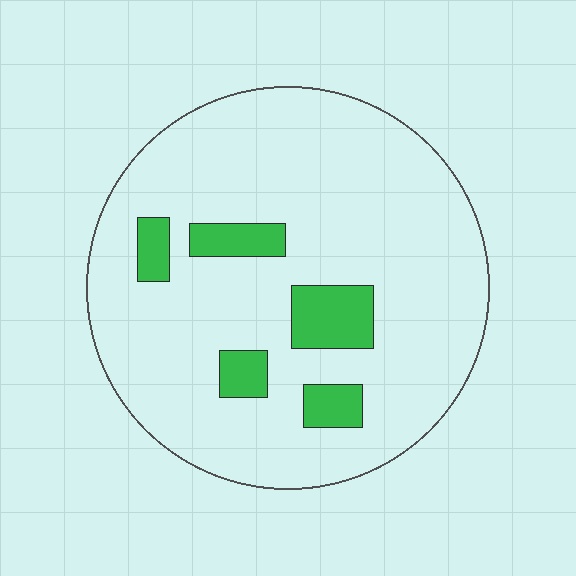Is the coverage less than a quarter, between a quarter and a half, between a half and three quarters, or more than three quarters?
Less than a quarter.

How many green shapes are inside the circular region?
5.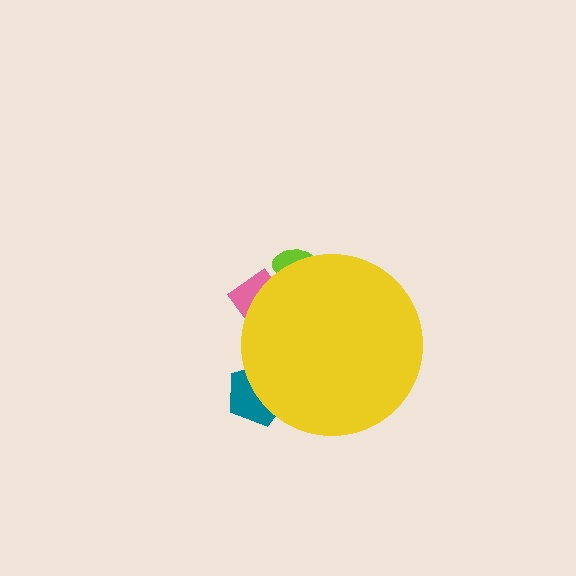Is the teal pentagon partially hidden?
Yes, the teal pentagon is partially hidden behind the yellow circle.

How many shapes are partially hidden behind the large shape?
3 shapes are partially hidden.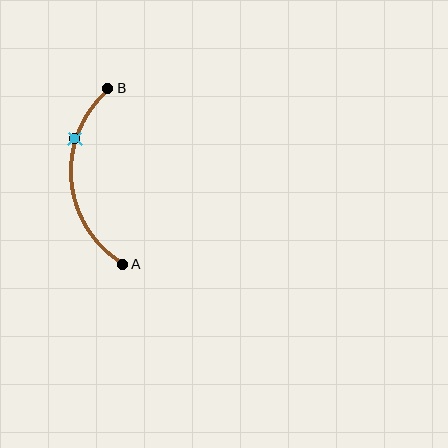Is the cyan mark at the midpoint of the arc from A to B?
No. The cyan mark lies on the arc but is closer to endpoint B. The arc midpoint would be at the point on the curve equidistant along the arc from both A and B.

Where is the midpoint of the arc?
The arc midpoint is the point on the curve farthest from the straight line joining A and B. It sits to the left of that line.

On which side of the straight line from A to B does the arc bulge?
The arc bulges to the left of the straight line connecting A and B.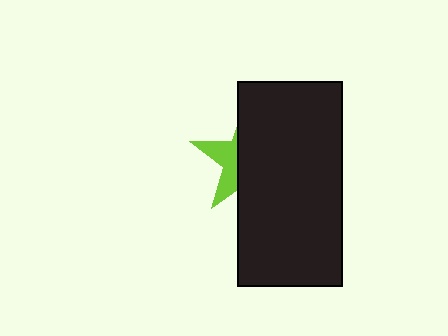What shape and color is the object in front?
The object in front is a black rectangle.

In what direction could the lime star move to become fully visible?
The lime star could move left. That would shift it out from behind the black rectangle entirely.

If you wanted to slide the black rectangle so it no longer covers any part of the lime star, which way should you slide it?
Slide it right — that is the most direct way to separate the two shapes.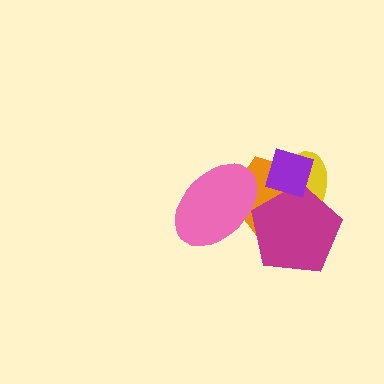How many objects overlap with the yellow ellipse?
3 objects overlap with the yellow ellipse.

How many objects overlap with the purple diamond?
3 objects overlap with the purple diamond.